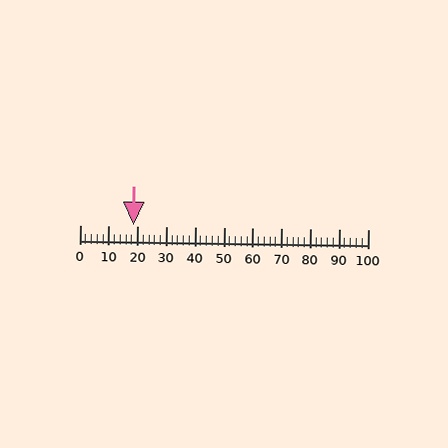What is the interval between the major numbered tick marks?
The major tick marks are spaced 10 units apart.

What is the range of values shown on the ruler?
The ruler shows values from 0 to 100.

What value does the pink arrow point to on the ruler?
The pink arrow points to approximately 19.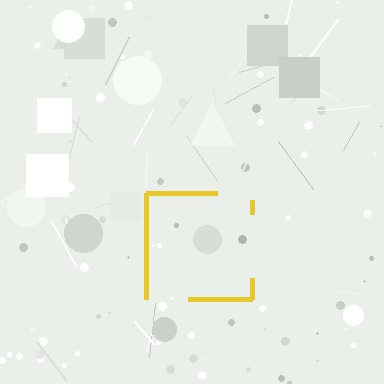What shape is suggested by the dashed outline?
The dashed outline suggests a square.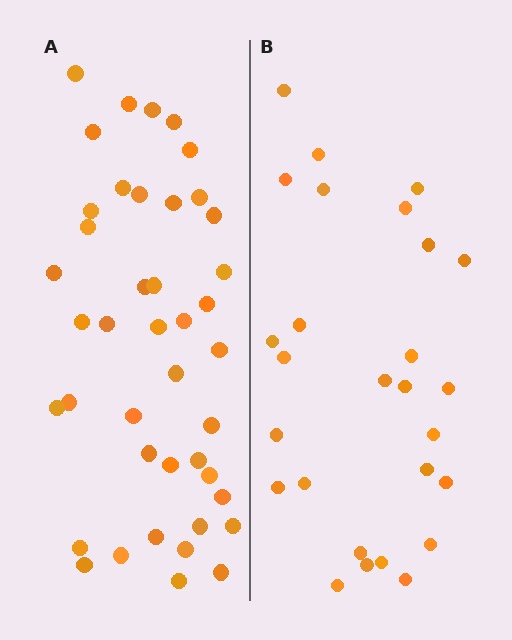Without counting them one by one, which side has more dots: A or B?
Region A (the left region) has more dots.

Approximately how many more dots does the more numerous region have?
Region A has approximately 15 more dots than region B.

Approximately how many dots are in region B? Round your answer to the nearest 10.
About 30 dots. (The exact count is 27, which rounds to 30.)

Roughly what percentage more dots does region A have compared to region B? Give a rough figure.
About 55% more.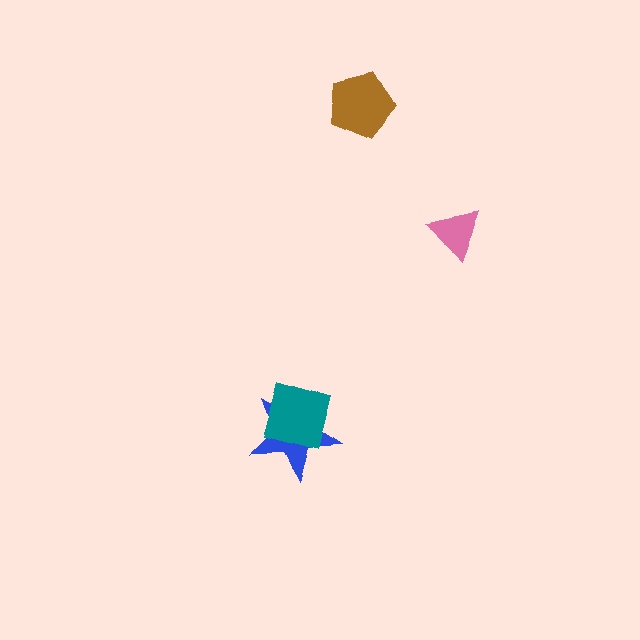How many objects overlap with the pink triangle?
0 objects overlap with the pink triangle.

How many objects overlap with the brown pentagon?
0 objects overlap with the brown pentagon.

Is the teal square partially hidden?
No, no other shape covers it.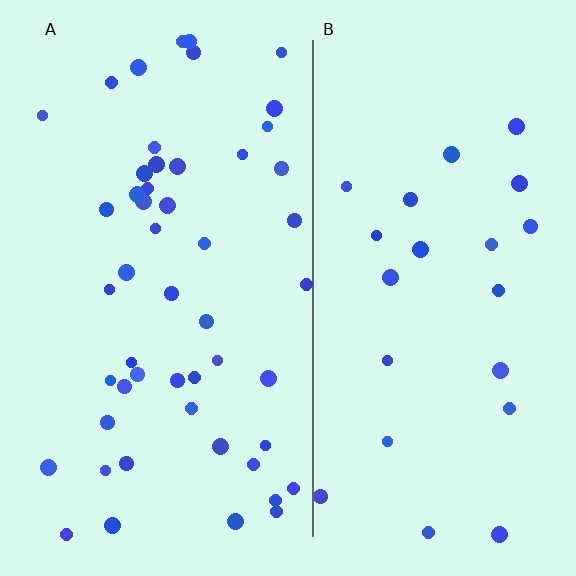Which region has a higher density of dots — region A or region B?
A (the left).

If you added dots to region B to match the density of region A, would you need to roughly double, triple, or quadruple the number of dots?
Approximately double.